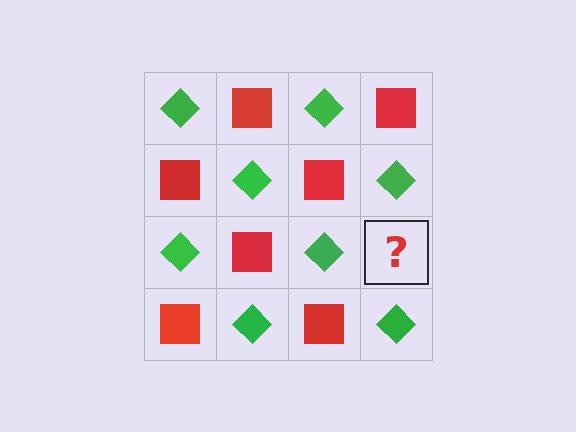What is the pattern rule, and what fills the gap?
The rule is that it alternates green diamond and red square in a checkerboard pattern. The gap should be filled with a red square.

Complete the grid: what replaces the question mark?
The question mark should be replaced with a red square.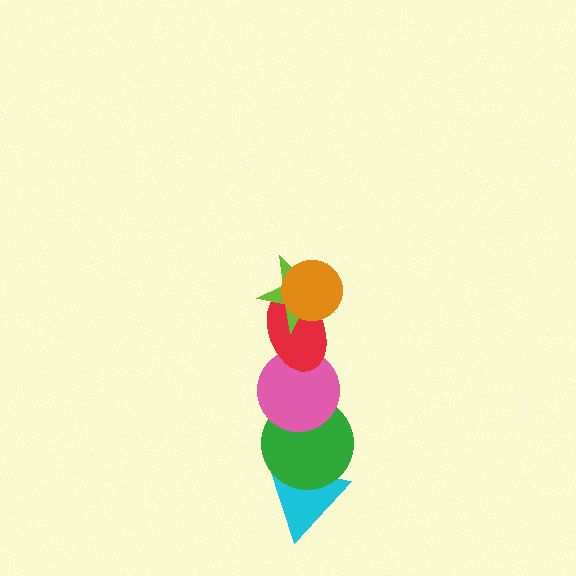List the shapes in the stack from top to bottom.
From top to bottom: the orange circle, the lime star, the red ellipse, the pink circle, the green circle, the cyan triangle.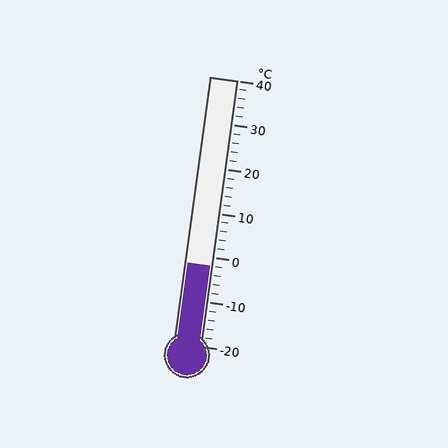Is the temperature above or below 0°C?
The temperature is below 0°C.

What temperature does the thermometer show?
The thermometer shows approximately -2°C.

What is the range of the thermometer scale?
The thermometer scale ranges from -20°C to 40°C.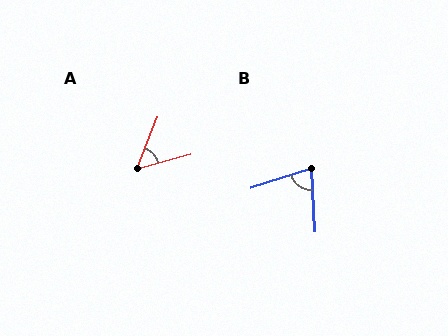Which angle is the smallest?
A, at approximately 53 degrees.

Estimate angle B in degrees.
Approximately 75 degrees.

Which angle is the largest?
B, at approximately 75 degrees.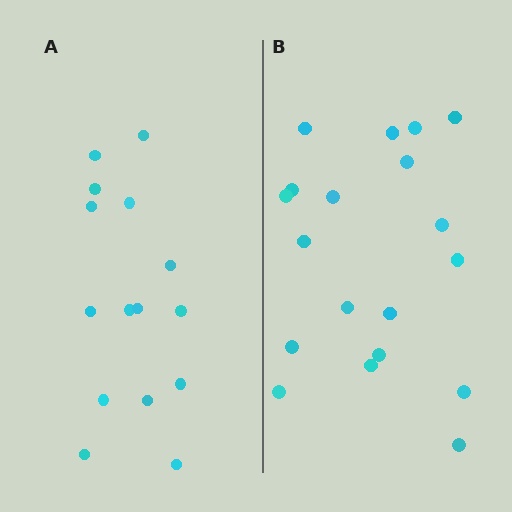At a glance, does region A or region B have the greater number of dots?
Region B (the right region) has more dots.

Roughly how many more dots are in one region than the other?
Region B has about 4 more dots than region A.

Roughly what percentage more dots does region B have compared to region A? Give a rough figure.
About 25% more.